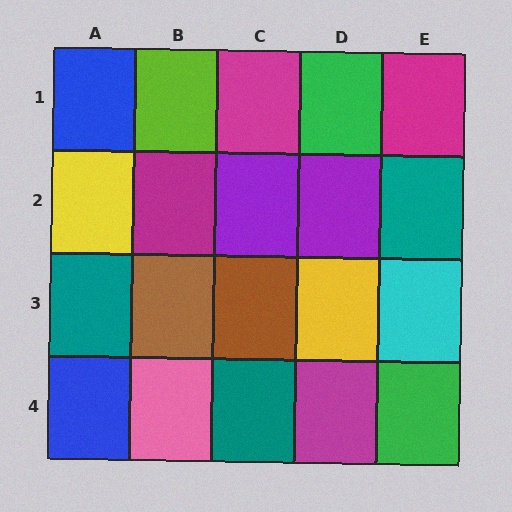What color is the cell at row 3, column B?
Brown.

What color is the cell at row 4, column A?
Blue.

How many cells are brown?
2 cells are brown.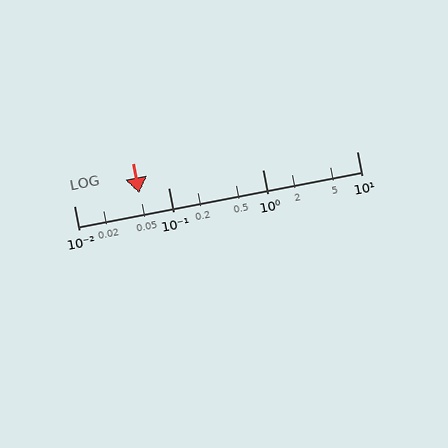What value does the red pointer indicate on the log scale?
The pointer indicates approximately 0.049.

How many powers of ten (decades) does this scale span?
The scale spans 3 decades, from 0.01 to 10.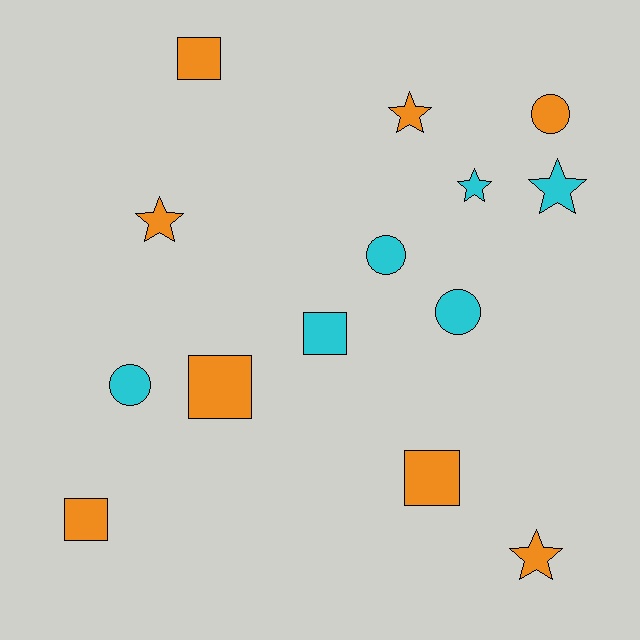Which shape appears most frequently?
Star, with 5 objects.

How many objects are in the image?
There are 14 objects.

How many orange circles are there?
There is 1 orange circle.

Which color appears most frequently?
Orange, with 8 objects.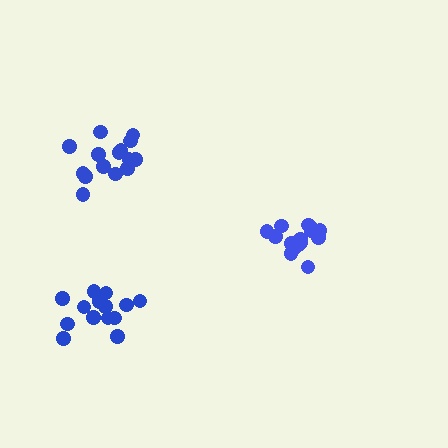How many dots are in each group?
Group 1: 15 dots, Group 2: 15 dots, Group 3: 15 dots (45 total).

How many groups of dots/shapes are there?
There are 3 groups.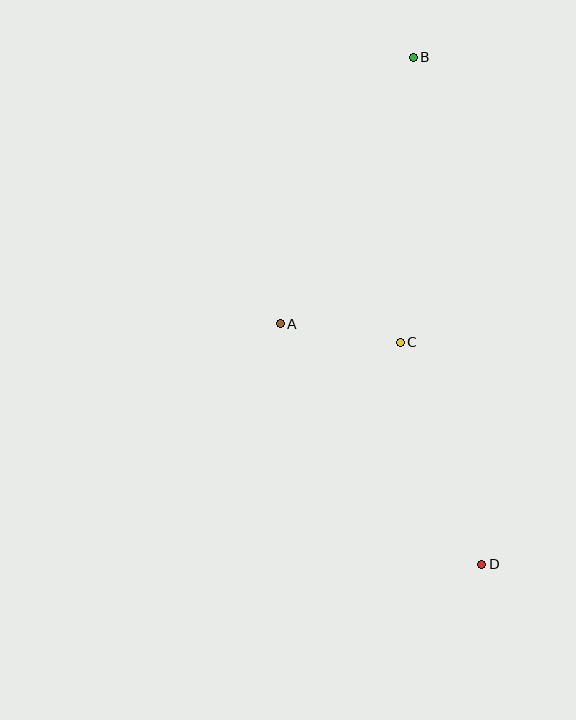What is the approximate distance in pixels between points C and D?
The distance between C and D is approximately 236 pixels.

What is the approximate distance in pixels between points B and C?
The distance between B and C is approximately 285 pixels.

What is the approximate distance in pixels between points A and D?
The distance between A and D is approximately 314 pixels.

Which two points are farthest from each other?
Points B and D are farthest from each other.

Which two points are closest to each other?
Points A and C are closest to each other.